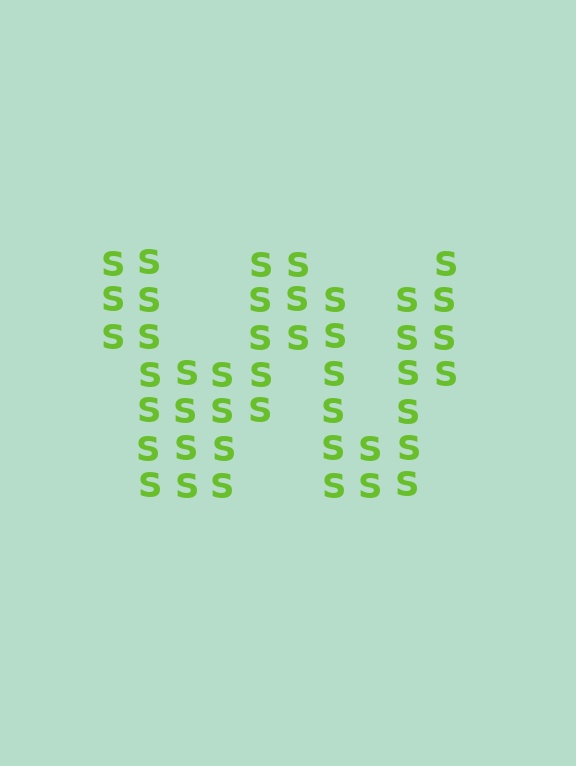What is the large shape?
The large shape is the letter W.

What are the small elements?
The small elements are letter S's.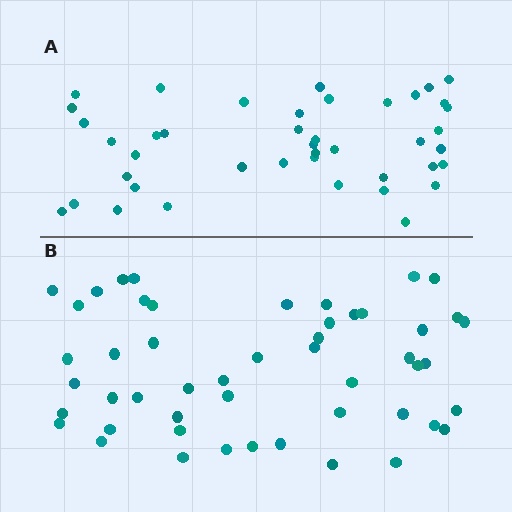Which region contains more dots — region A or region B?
Region B (the bottom region) has more dots.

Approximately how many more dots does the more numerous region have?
Region B has roughly 8 or so more dots than region A.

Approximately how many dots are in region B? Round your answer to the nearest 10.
About 50 dots.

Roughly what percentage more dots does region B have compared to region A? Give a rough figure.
About 20% more.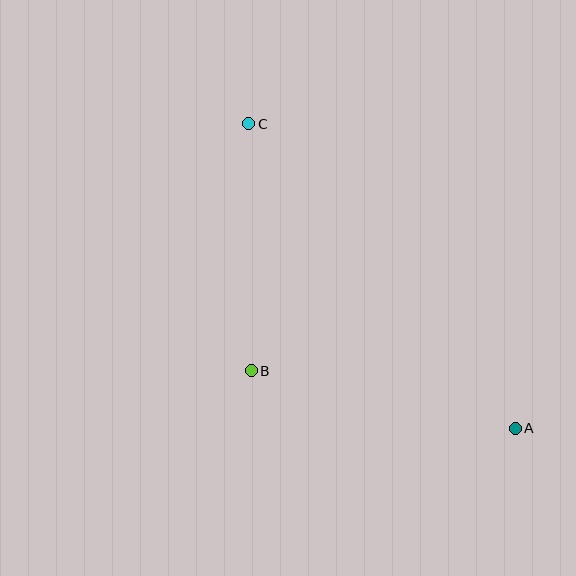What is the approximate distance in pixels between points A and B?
The distance between A and B is approximately 270 pixels.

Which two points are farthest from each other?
Points A and C are farthest from each other.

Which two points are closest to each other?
Points B and C are closest to each other.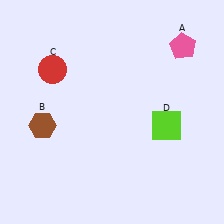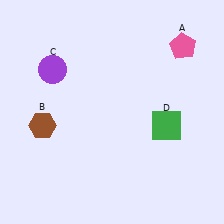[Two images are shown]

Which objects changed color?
C changed from red to purple. D changed from lime to green.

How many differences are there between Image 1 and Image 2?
There are 2 differences between the two images.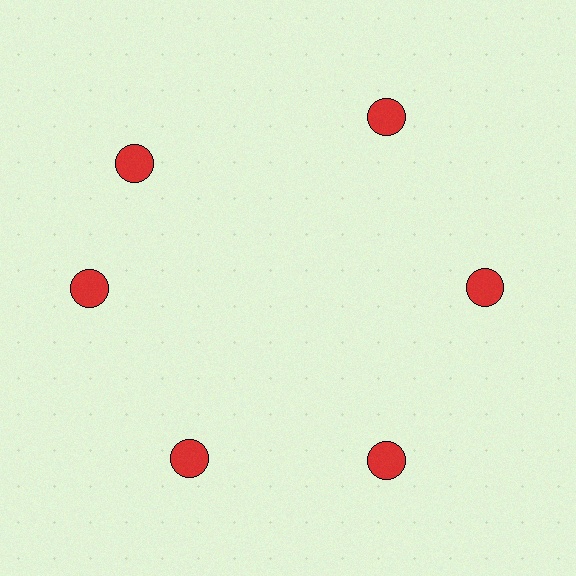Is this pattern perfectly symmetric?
No. The 6 red circles are arranged in a ring, but one element near the 11 o'clock position is rotated out of alignment along the ring, breaking the 6-fold rotational symmetry.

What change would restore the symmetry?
The symmetry would be restored by rotating it back into even spacing with its neighbors so that all 6 circles sit at equal angles and equal distance from the center.